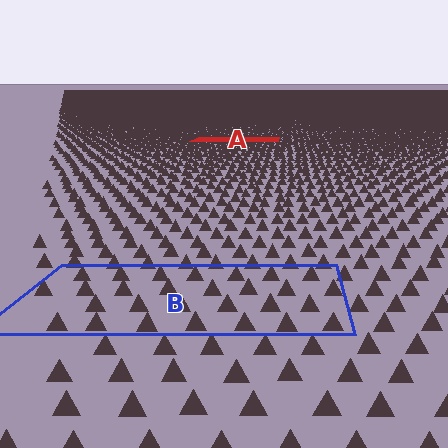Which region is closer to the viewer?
Region B is closer. The texture elements there are larger and more spread out.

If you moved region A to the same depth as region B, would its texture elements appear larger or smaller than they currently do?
They would appear larger. At a closer depth, the same texture elements are projected at a bigger on-screen size.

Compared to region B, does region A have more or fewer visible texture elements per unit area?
Region A has more texture elements per unit area — they are packed more densely because it is farther away.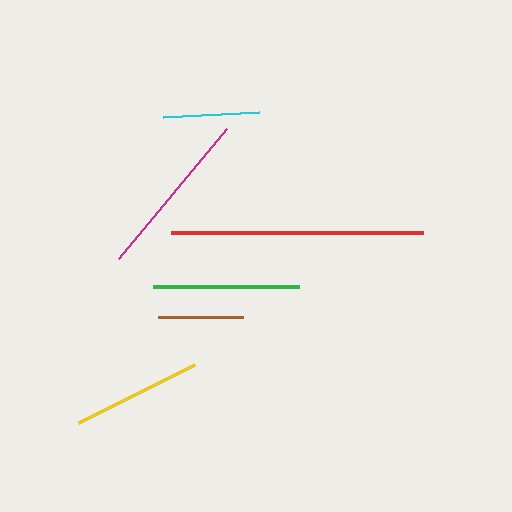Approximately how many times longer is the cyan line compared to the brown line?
The cyan line is approximately 1.2 times the length of the brown line.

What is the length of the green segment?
The green segment is approximately 145 pixels long.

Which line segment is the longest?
The red line is the longest at approximately 252 pixels.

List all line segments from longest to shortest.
From longest to shortest: red, magenta, green, yellow, cyan, brown.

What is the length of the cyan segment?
The cyan segment is approximately 97 pixels long.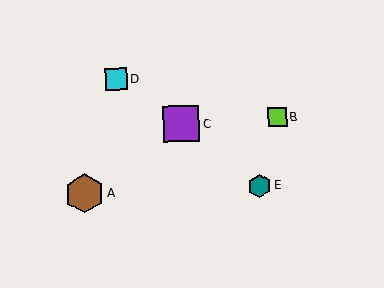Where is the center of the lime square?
The center of the lime square is at (277, 117).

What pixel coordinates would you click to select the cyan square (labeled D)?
Click at (116, 79) to select the cyan square D.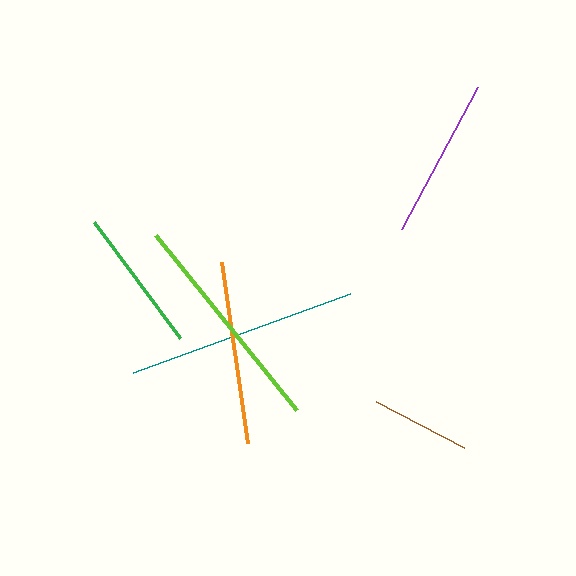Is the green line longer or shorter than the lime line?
The lime line is longer than the green line.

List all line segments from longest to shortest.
From longest to shortest: teal, lime, orange, purple, green, brown.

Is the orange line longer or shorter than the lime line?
The lime line is longer than the orange line.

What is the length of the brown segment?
The brown segment is approximately 99 pixels long.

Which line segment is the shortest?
The brown line is the shortest at approximately 99 pixels.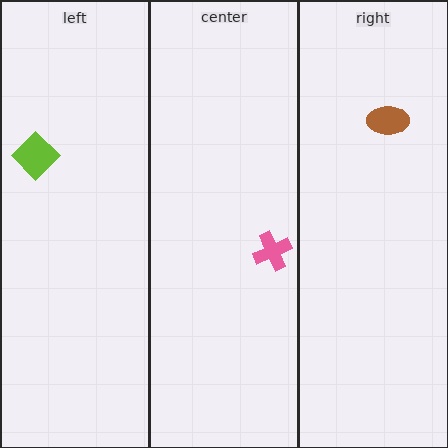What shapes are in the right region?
The brown ellipse.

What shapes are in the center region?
The pink cross.